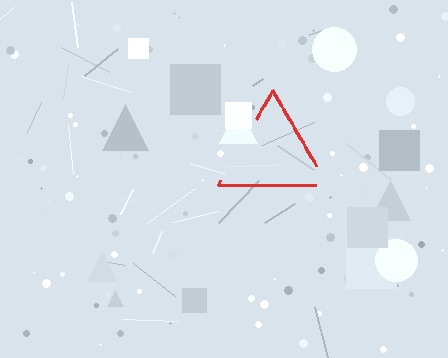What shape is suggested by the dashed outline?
The dashed outline suggests a triangle.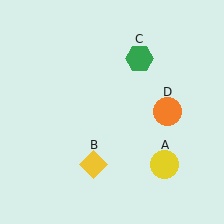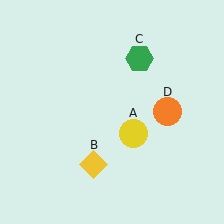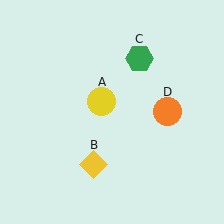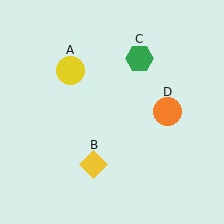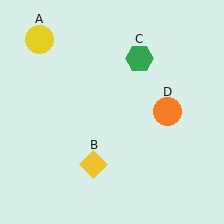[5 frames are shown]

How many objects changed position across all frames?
1 object changed position: yellow circle (object A).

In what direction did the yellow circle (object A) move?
The yellow circle (object A) moved up and to the left.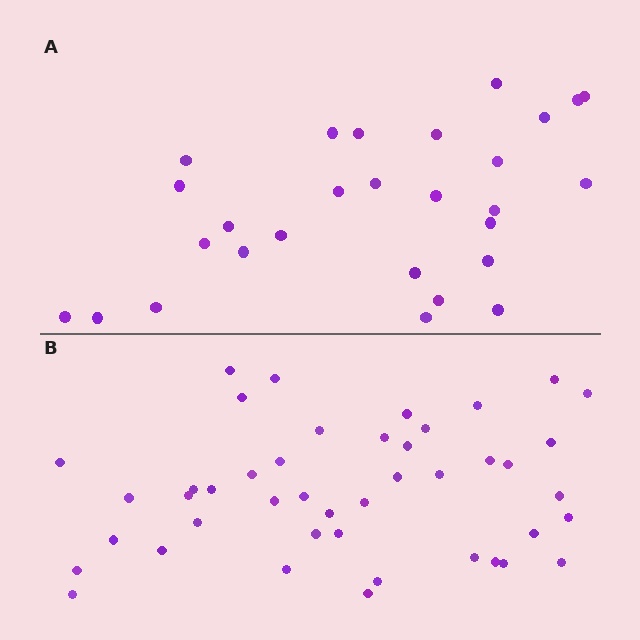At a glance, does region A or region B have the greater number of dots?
Region B (the bottom region) has more dots.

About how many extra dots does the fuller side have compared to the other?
Region B has approximately 15 more dots than region A.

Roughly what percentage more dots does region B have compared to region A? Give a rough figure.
About 55% more.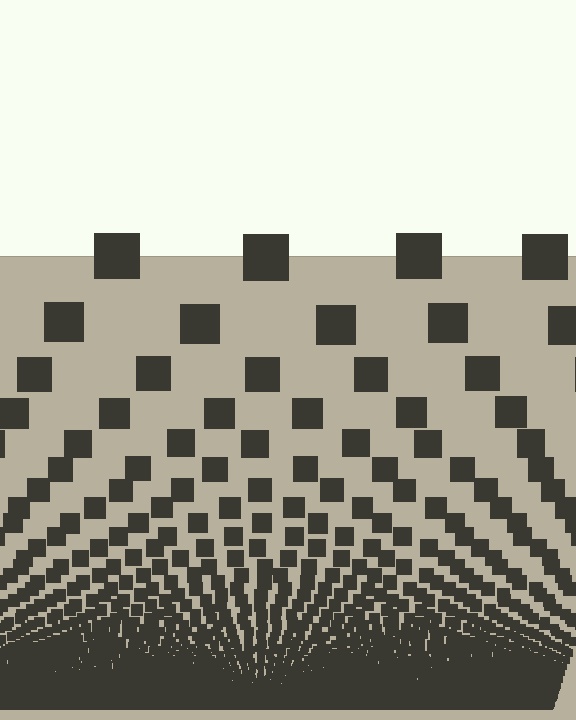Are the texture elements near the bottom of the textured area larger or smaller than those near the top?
Smaller. The gradient is inverted — elements near the bottom are smaller and denser.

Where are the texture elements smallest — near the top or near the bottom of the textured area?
Near the bottom.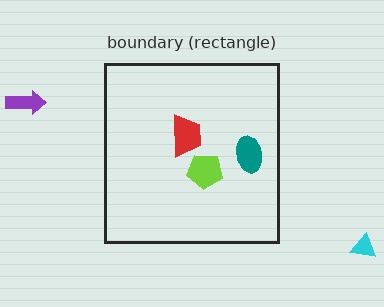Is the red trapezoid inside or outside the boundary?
Inside.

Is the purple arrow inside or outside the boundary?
Outside.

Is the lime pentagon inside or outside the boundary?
Inside.